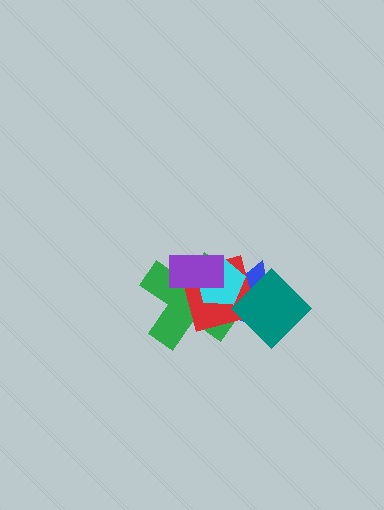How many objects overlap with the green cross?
4 objects overlap with the green cross.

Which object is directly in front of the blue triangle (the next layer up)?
The green cross is directly in front of the blue triangle.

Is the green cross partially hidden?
Yes, it is partially covered by another shape.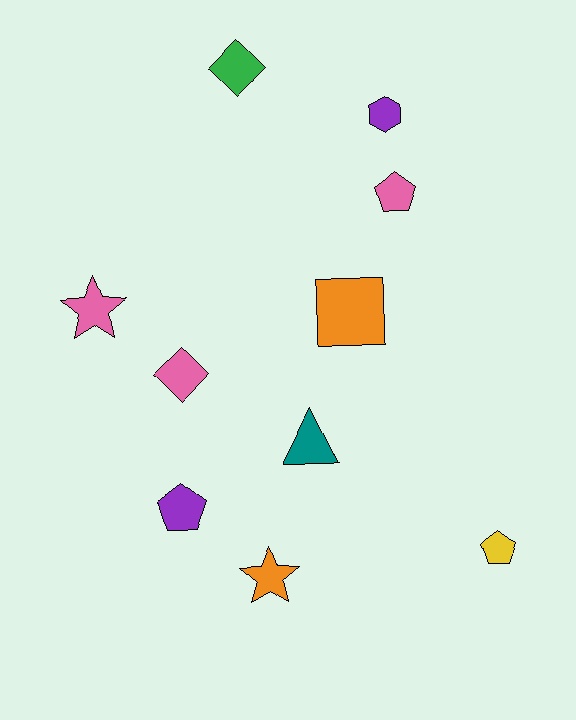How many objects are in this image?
There are 10 objects.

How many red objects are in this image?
There are no red objects.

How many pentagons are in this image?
There are 3 pentagons.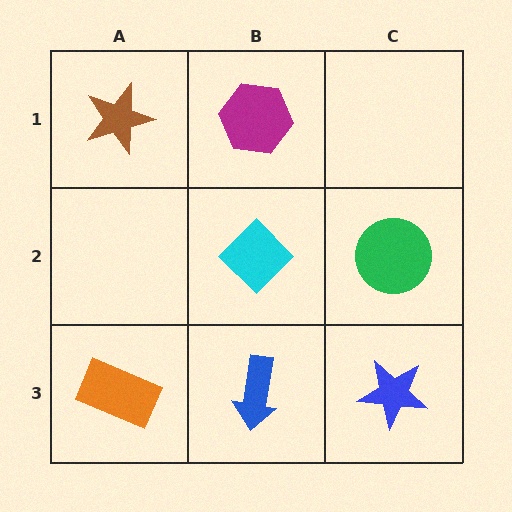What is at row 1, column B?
A magenta hexagon.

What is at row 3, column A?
An orange rectangle.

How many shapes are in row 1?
2 shapes.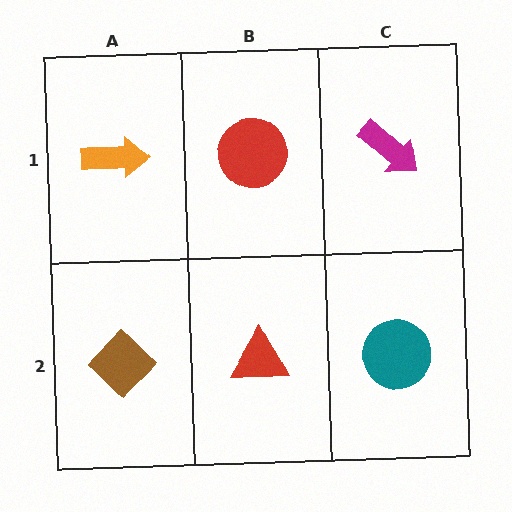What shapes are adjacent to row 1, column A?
A brown diamond (row 2, column A), a red circle (row 1, column B).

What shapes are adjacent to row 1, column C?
A teal circle (row 2, column C), a red circle (row 1, column B).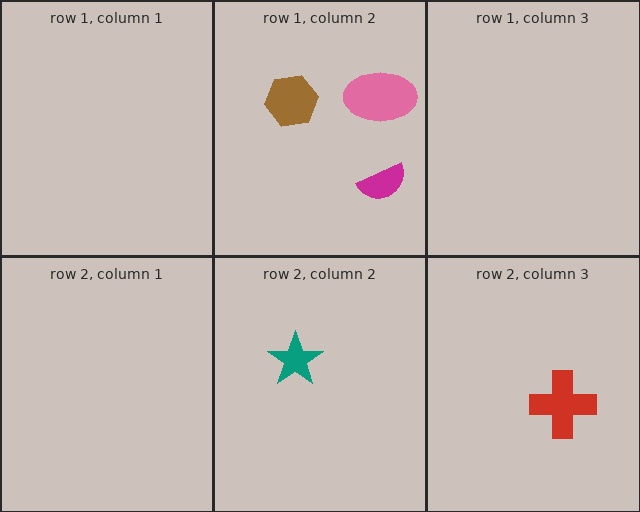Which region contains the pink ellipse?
The row 1, column 2 region.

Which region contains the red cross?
The row 2, column 3 region.